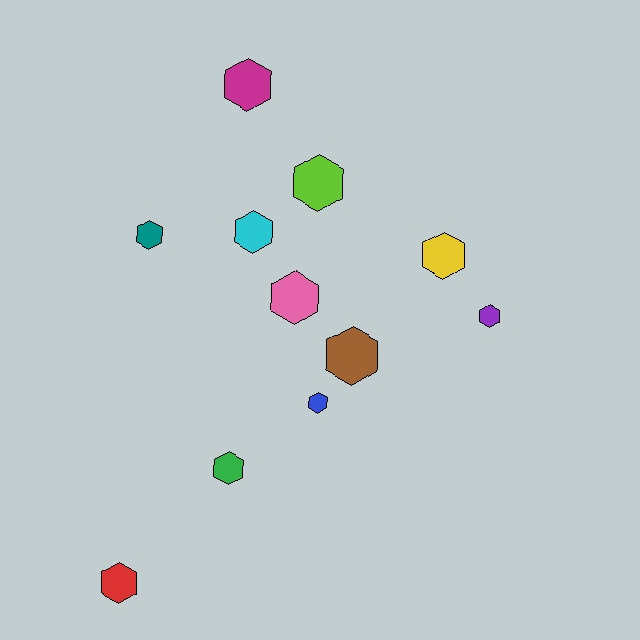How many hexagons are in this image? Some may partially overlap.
There are 11 hexagons.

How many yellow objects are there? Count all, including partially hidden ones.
There is 1 yellow object.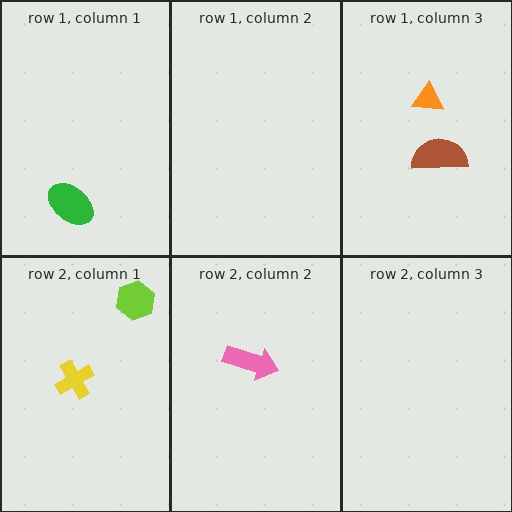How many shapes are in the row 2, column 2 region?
1.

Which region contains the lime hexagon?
The row 2, column 1 region.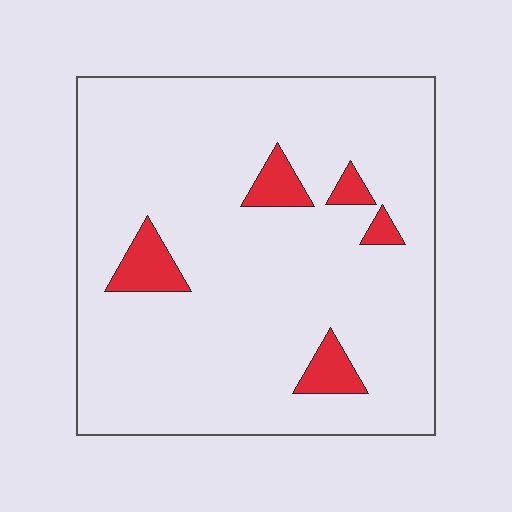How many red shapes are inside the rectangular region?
5.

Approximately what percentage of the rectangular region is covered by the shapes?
Approximately 10%.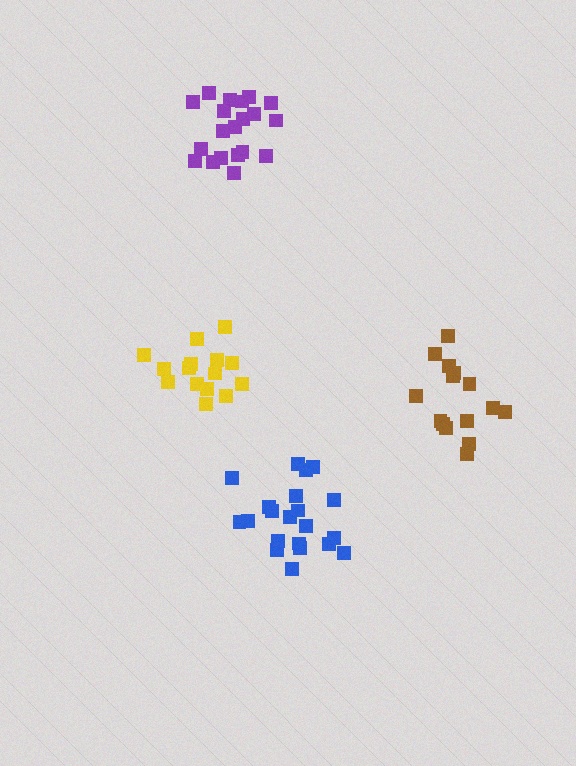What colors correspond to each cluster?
The clusters are colored: blue, purple, brown, yellow.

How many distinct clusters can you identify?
There are 4 distinct clusters.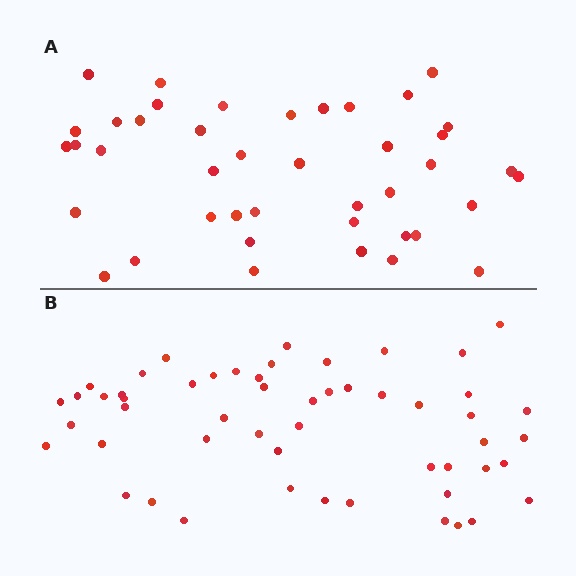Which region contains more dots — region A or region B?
Region B (the bottom region) has more dots.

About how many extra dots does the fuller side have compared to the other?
Region B has roughly 12 or so more dots than region A.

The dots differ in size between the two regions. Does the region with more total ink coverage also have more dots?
No. Region A has more total ink coverage because its dots are larger, but region B actually contains more individual dots. Total area can be misleading — the number of items is what matters here.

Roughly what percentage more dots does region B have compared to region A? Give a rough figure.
About 25% more.